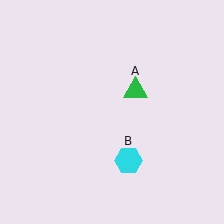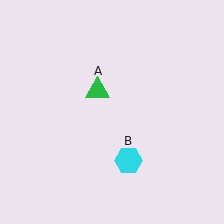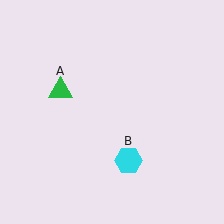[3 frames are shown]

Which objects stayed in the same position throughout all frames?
Cyan hexagon (object B) remained stationary.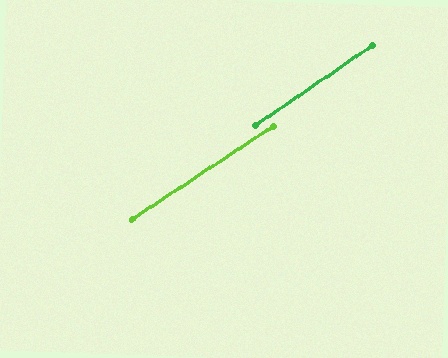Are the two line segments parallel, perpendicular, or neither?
Parallel — their directions differ by only 1.0°.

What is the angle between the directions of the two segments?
Approximately 1 degree.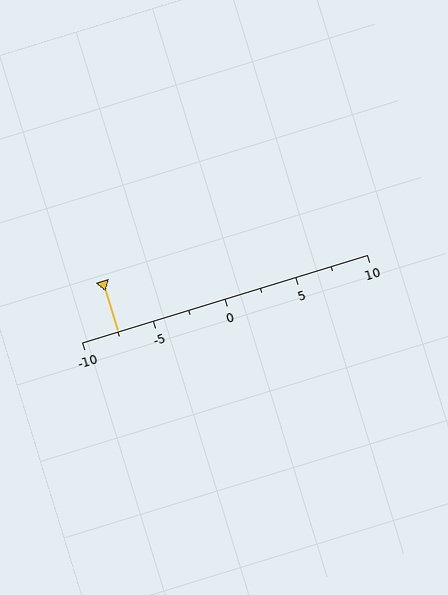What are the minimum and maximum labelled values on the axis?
The axis runs from -10 to 10.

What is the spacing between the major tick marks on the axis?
The major ticks are spaced 5 apart.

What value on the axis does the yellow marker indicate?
The marker indicates approximately -7.5.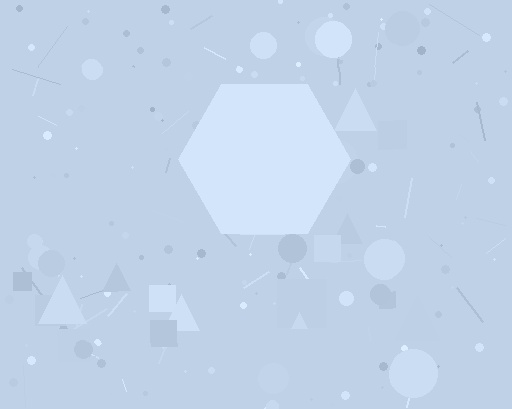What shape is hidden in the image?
A hexagon is hidden in the image.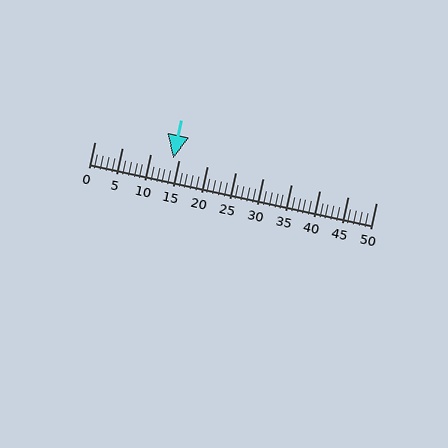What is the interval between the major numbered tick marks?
The major tick marks are spaced 5 units apart.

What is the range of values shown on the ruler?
The ruler shows values from 0 to 50.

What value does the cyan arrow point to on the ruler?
The cyan arrow points to approximately 14.